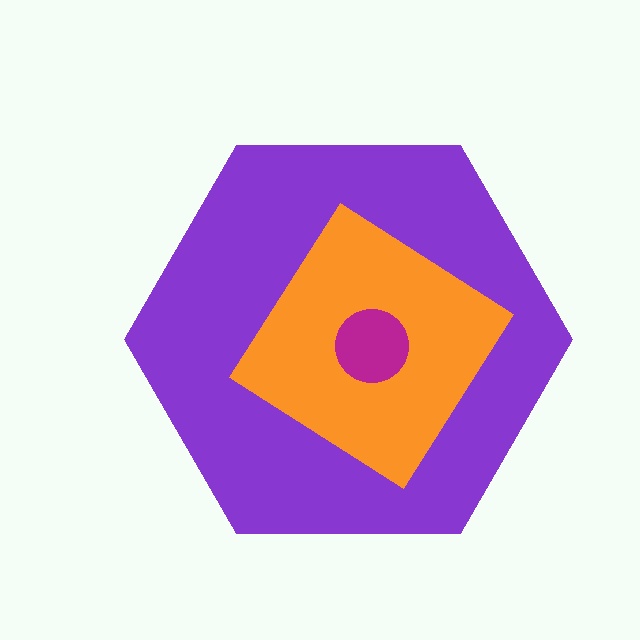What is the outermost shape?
The purple hexagon.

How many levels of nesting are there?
3.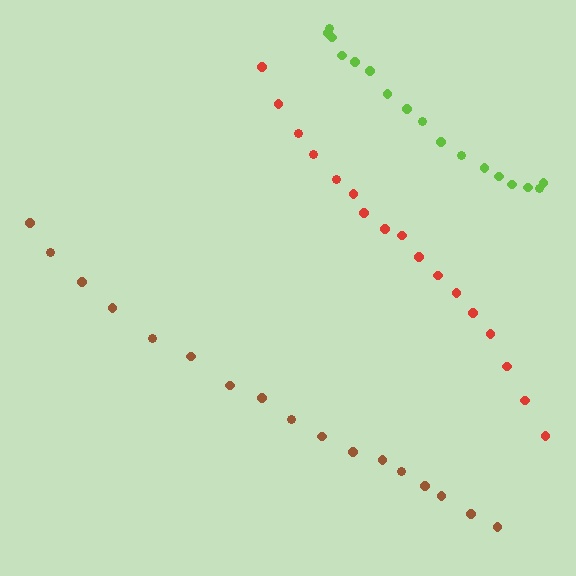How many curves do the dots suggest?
There are 3 distinct paths.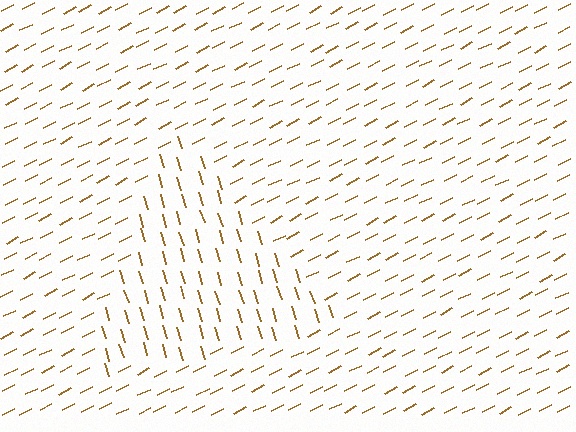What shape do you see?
I see a triangle.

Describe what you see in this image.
The image is filled with small brown line segments. A triangle region in the image has lines oriented differently from the surrounding lines, creating a visible texture boundary.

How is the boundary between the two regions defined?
The boundary is defined purely by a change in line orientation (approximately 79 degrees difference). All lines are the same color and thickness.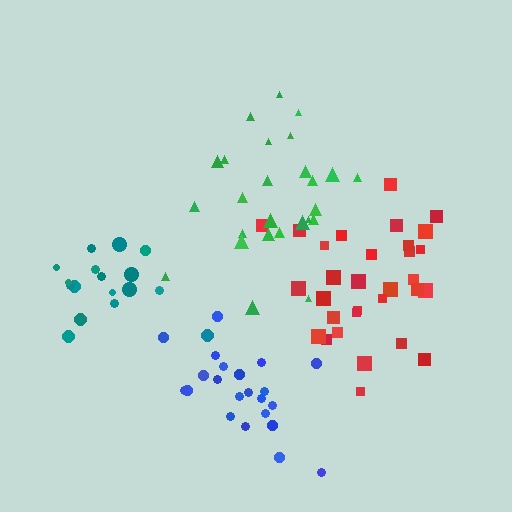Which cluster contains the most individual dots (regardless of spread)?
Red (31).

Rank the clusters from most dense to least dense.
blue, red, teal, green.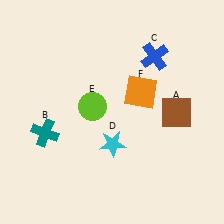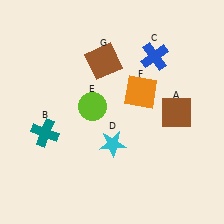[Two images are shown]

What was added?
A brown square (G) was added in Image 2.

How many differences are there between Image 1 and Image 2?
There is 1 difference between the two images.